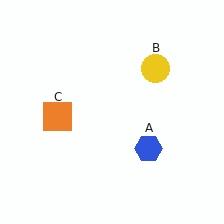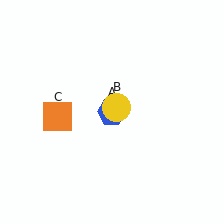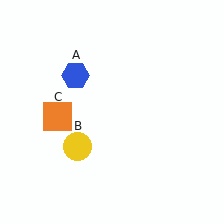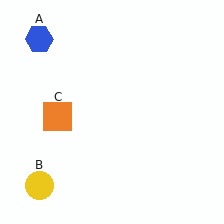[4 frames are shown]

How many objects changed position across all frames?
2 objects changed position: blue hexagon (object A), yellow circle (object B).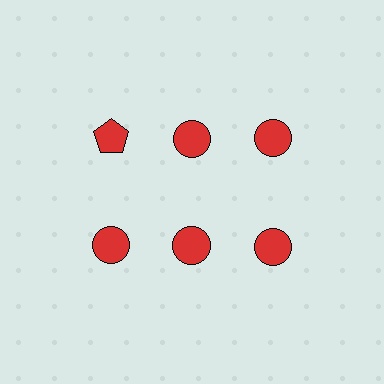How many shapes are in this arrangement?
There are 6 shapes arranged in a grid pattern.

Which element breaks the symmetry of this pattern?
The red pentagon in the top row, leftmost column breaks the symmetry. All other shapes are red circles.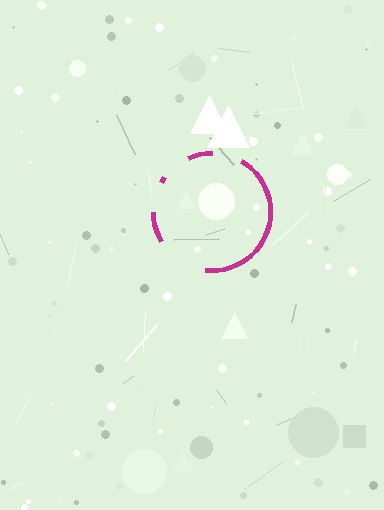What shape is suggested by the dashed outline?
The dashed outline suggests a circle.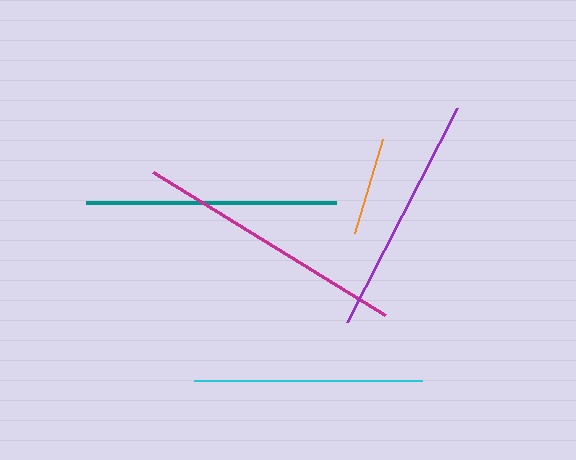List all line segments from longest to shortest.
From longest to shortest: magenta, teal, purple, cyan, orange.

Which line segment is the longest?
The magenta line is the longest at approximately 273 pixels.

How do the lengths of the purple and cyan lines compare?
The purple and cyan lines are approximately the same length.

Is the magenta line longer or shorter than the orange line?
The magenta line is longer than the orange line.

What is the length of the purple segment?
The purple segment is approximately 240 pixels long.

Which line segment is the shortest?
The orange line is the shortest at approximately 99 pixels.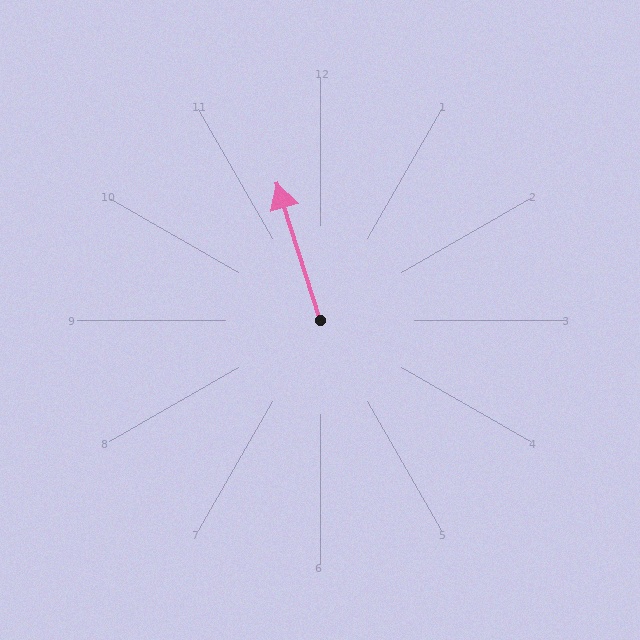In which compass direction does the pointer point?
North.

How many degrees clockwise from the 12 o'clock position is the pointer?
Approximately 342 degrees.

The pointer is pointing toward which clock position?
Roughly 11 o'clock.